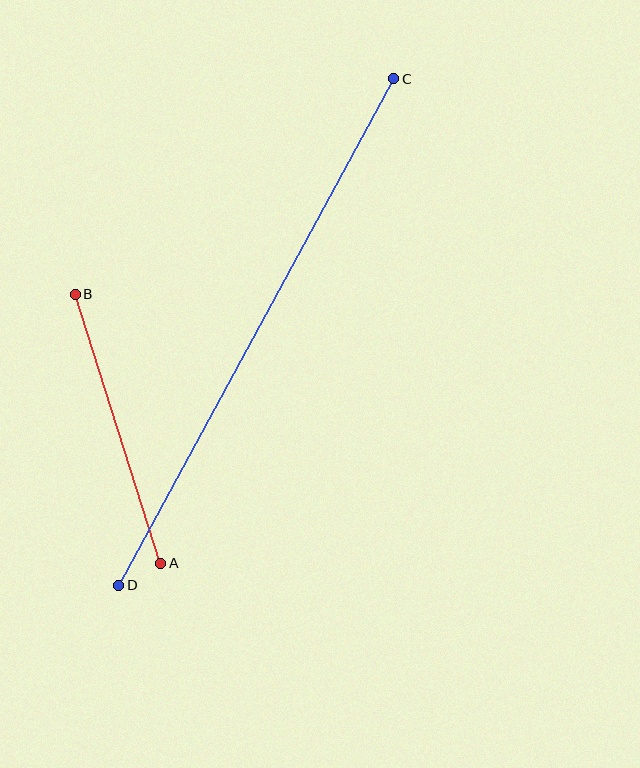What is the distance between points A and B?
The distance is approximately 282 pixels.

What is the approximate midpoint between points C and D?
The midpoint is at approximately (256, 332) pixels.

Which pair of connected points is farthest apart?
Points C and D are farthest apart.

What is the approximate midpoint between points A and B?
The midpoint is at approximately (118, 429) pixels.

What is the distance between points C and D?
The distance is approximately 577 pixels.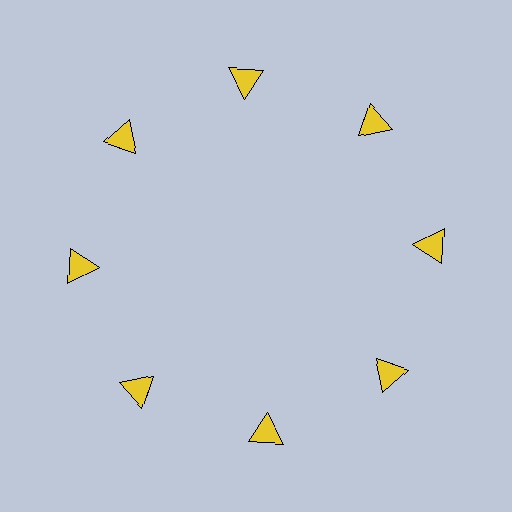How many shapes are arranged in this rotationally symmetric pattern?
There are 8 shapes, arranged in 8 groups of 1.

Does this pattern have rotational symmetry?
Yes, this pattern has 8-fold rotational symmetry. It looks the same after rotating 45 degrees around the center.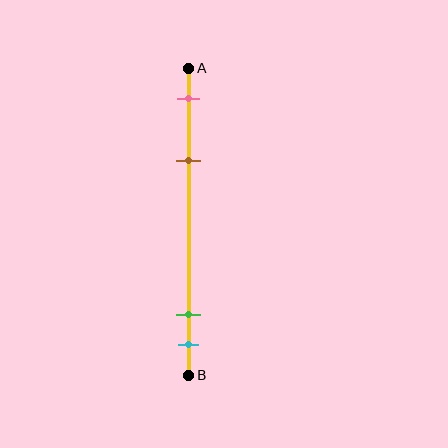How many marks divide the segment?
There are 4 marks dividing the segment.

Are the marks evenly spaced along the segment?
No, the marks are not evenly spaced.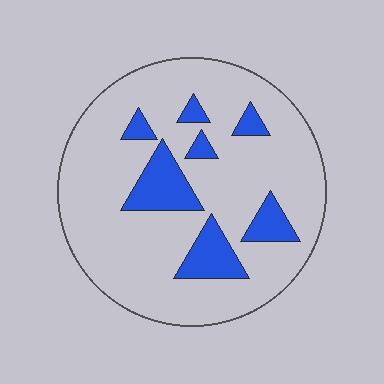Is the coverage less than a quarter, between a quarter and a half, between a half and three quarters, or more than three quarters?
Less than a quarter.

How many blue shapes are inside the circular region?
7.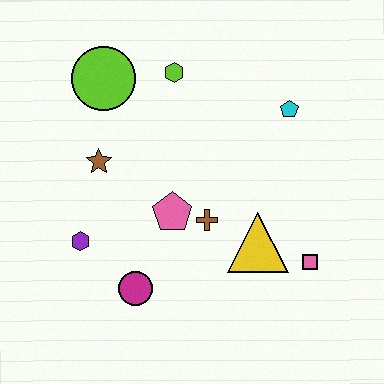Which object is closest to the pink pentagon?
The brown cross is closest to the pink pentagon.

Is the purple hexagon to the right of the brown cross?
No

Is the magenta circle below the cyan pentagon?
Yes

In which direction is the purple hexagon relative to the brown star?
The purple hexagon is below the brown star.